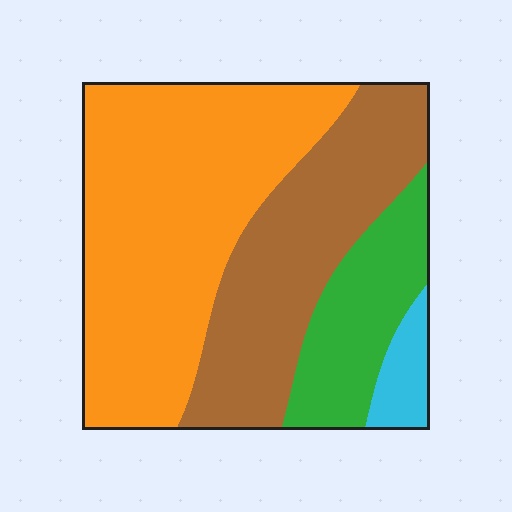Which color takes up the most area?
Orange, at roughly 50%.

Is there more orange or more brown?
Orange.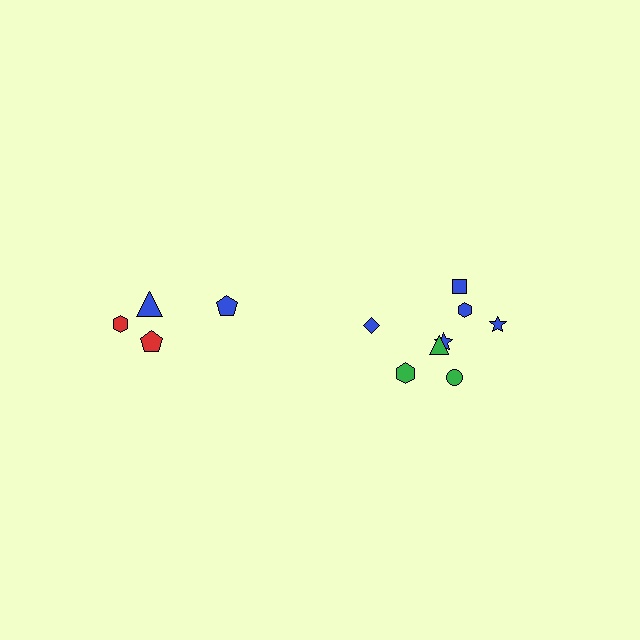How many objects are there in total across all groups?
There are 12 objects.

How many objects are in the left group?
There are 4 objects.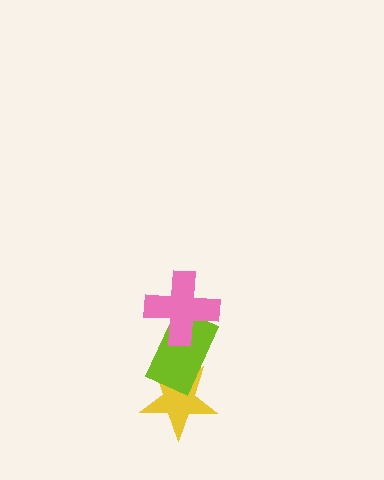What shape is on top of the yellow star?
The lime rectangle is on top of the yellow star.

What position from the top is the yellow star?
The yellow star is 3rd from the top.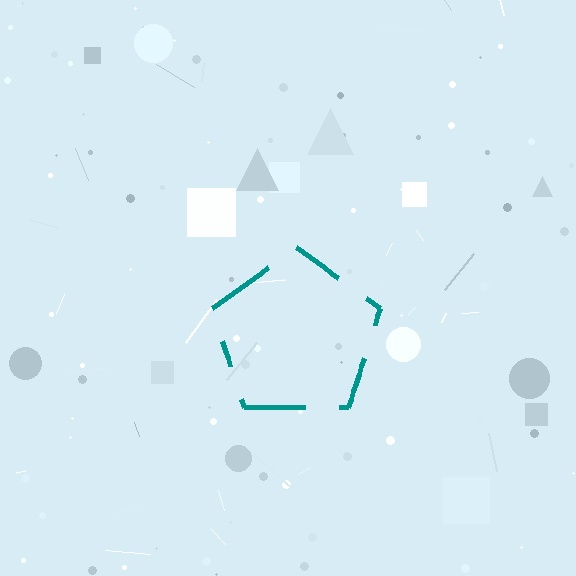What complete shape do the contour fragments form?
The contour fragments form a pentagon.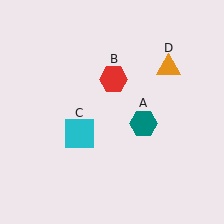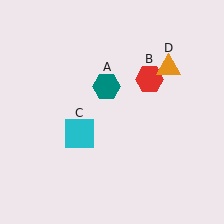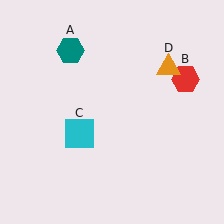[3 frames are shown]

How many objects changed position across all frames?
2 objects changed position: teal hexagon (object A), red hexagon (object B).